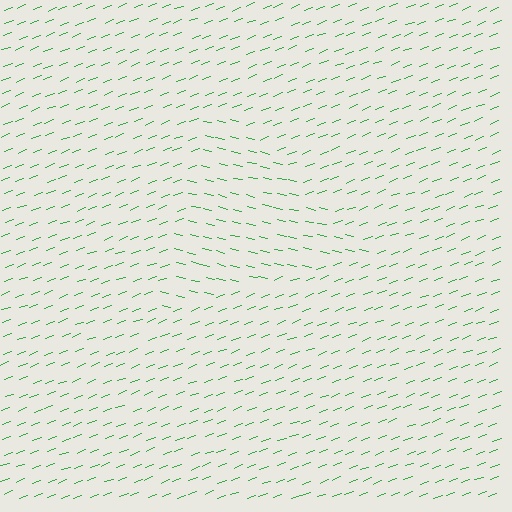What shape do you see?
I see a triangle.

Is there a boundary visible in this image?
Yes, there is a texture boundary formed by a change in line orientation.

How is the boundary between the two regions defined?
The boundary is defined purely by a change in line orientation (approximately 33 degrees difference). All lines are the same color and thickness.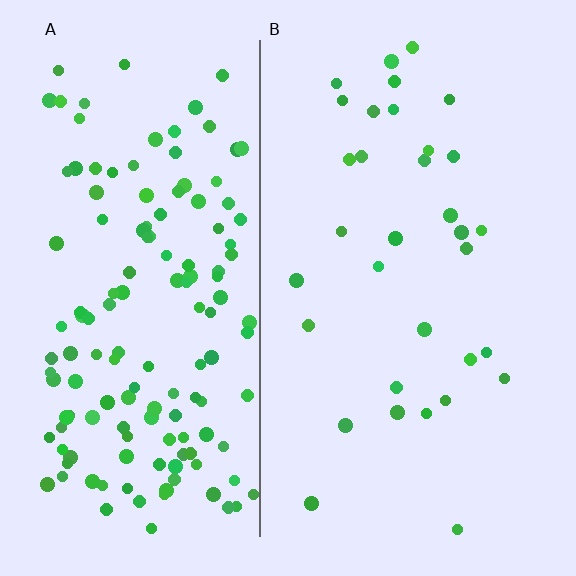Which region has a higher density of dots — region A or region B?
A (the left).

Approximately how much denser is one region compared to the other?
Approximately 4.4× — region A over region B.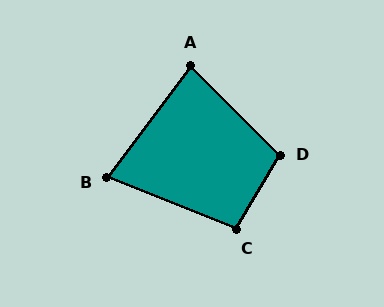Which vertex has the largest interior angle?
D, at approximately 105 degrees.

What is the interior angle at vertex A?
Approximately 82 degrees (acute).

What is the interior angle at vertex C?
Approximately 98 degrees (obtuse).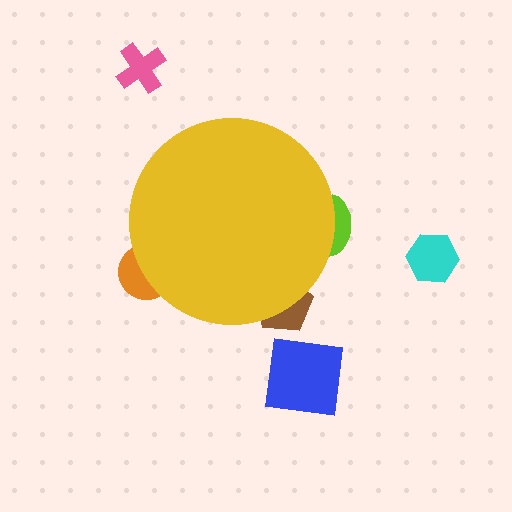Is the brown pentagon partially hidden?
Yes, the brown pentagon is partially hidden behind the yellow circle.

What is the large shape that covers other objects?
A yellow circle.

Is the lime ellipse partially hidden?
Yes, the lime ellipse is partially hidden behind the yellow circle.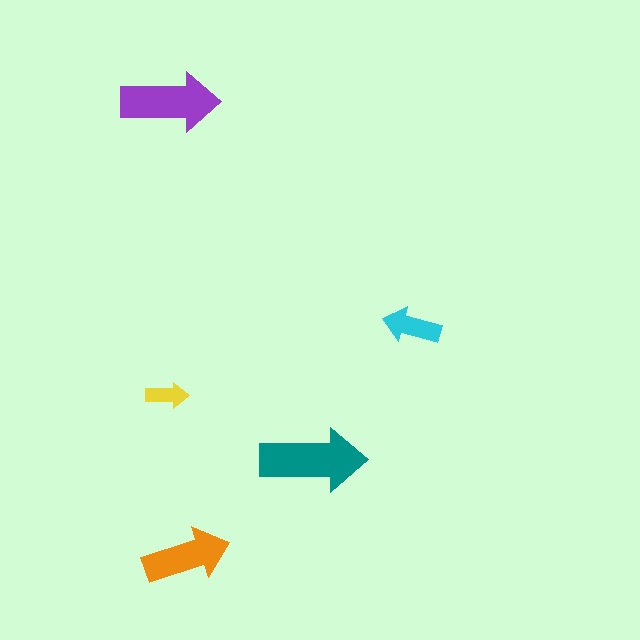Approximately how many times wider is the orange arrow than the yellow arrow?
About 2 times wider.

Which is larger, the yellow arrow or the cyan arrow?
The cyan one.